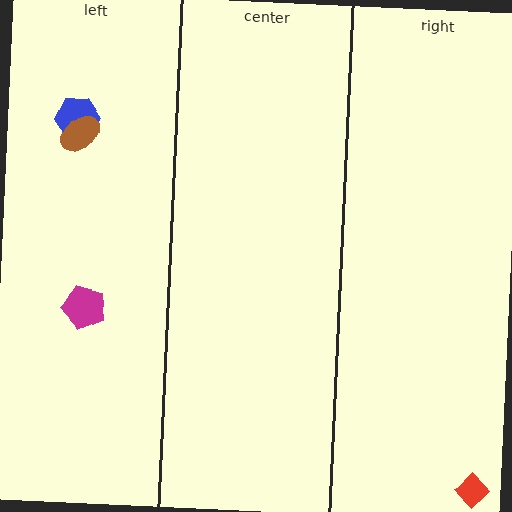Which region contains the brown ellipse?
The left region.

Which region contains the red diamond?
The right region.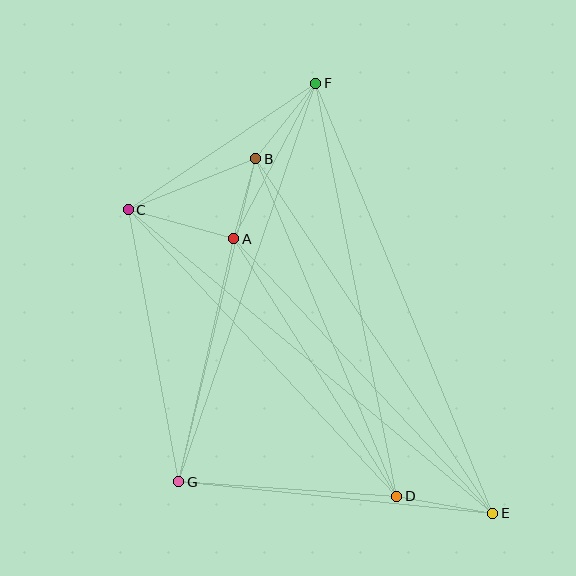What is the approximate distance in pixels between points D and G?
The distance between D and G is approximately 219 pixels.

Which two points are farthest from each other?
Points C and E are farthest from each other.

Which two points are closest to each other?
Points A and B are closest to each other.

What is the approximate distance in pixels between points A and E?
The distance between A and E is approximately 377 pixels.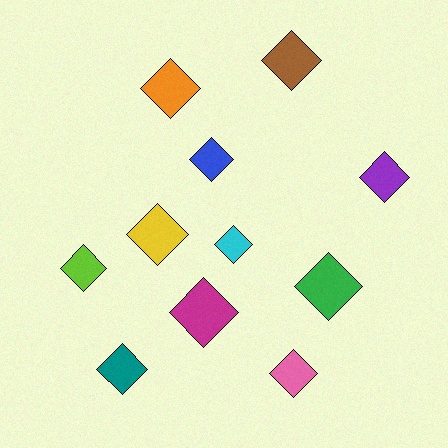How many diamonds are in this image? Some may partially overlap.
There are 11 diamonds.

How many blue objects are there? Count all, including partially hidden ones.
There is 1 blue object.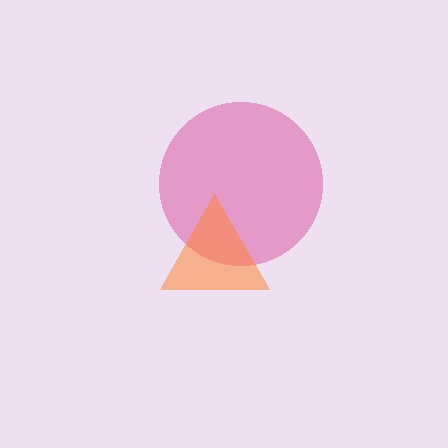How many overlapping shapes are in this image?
There are 2 overlapping shapes in the image.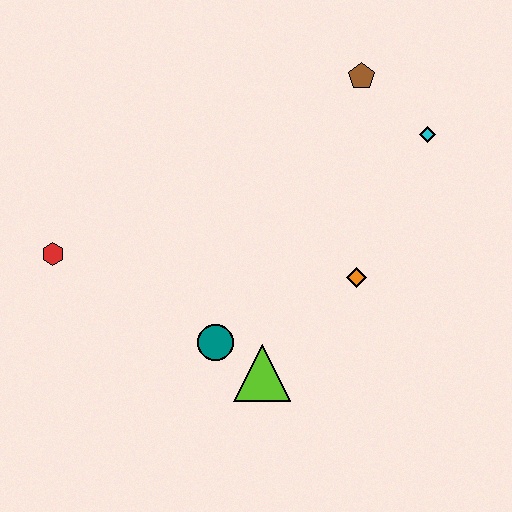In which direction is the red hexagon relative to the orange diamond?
The red hexagon is to the left of the orange diamond.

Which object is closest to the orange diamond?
The lime triangle is closest to the orange diamond.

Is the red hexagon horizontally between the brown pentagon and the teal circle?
No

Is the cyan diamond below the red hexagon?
No